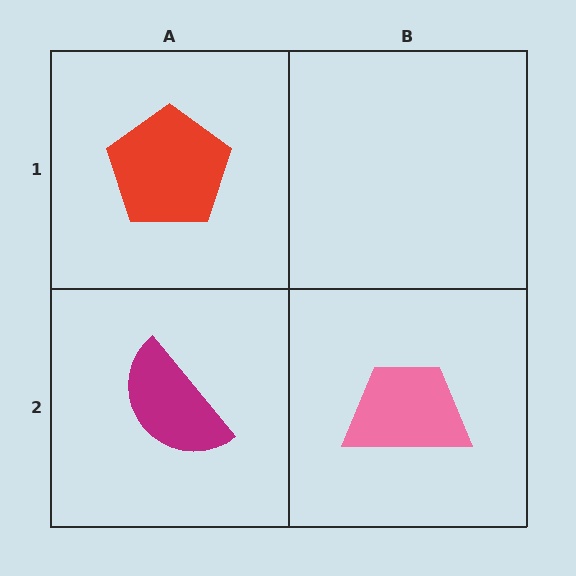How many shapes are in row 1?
1 shape.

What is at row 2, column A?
A magenta semicircle.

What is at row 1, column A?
A red pentagon.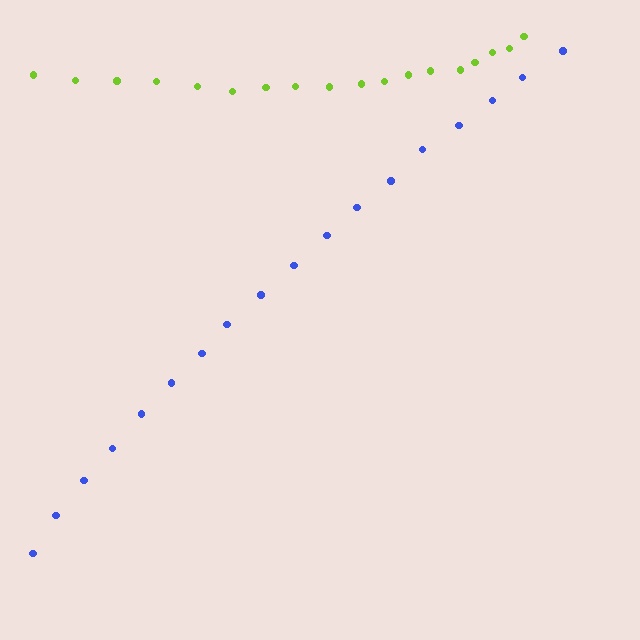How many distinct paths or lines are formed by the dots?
There are 2 distinct paths.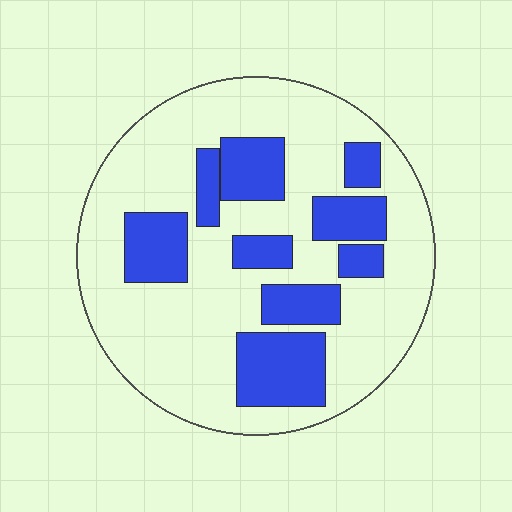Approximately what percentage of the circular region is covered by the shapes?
Approximately 30%.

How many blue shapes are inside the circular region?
9.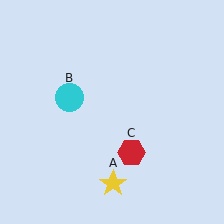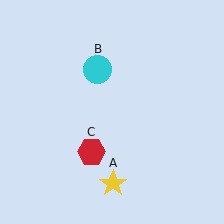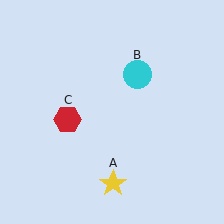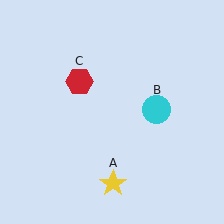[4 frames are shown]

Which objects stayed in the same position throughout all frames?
Yellow star (object A) remained stationary.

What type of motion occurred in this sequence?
The cyan circle (object B), red hexagon (object C) rotated clockwise around the center of the scene.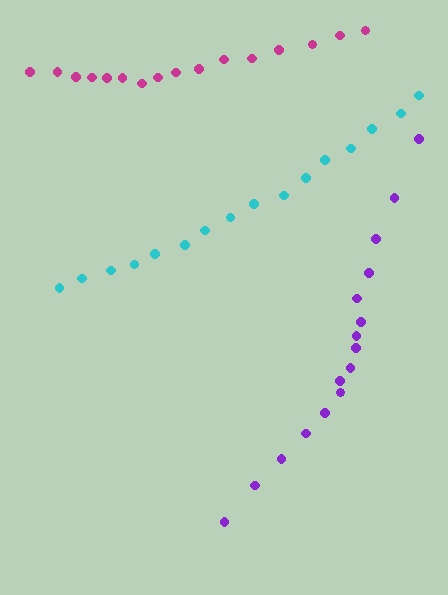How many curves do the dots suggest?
There are 3 distinct paths.